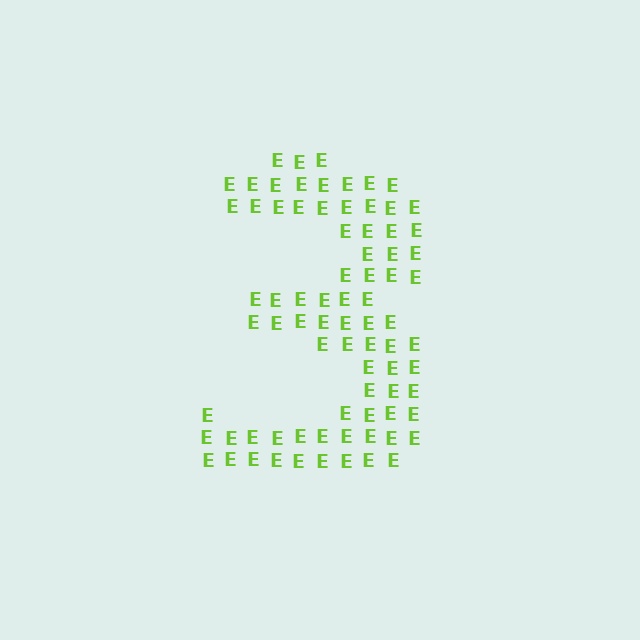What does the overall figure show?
The overall figure shows the digit 3.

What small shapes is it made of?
It is made of small letter E's.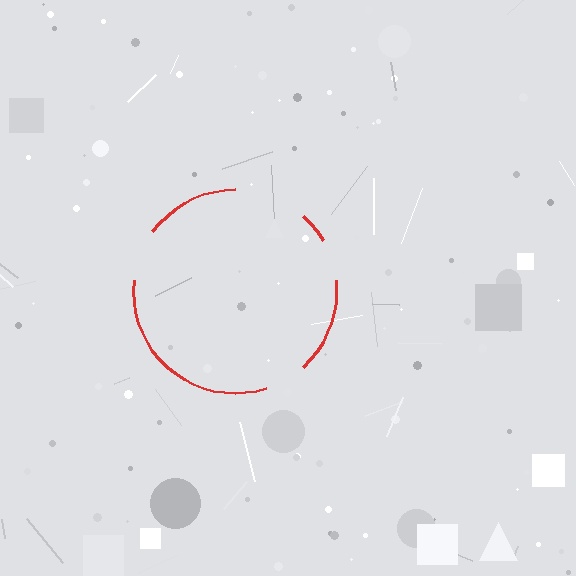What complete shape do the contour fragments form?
The contour fragments form a circle.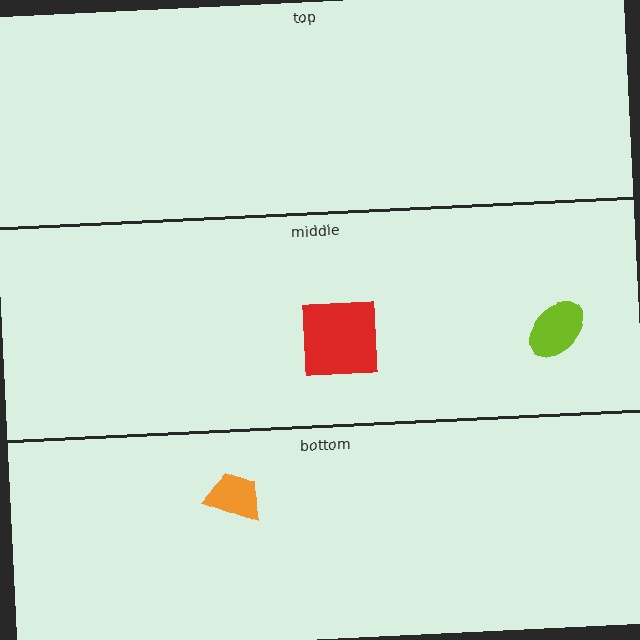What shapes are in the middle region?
The red square, the lime ellipse.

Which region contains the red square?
The middle region.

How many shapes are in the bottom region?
1.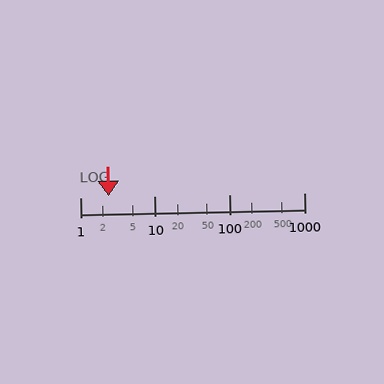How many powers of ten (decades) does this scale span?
The scale spans 3 decades, from 1 to 1000.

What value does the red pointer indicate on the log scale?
The pointer indicates approximately 2.4.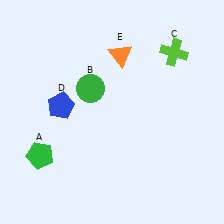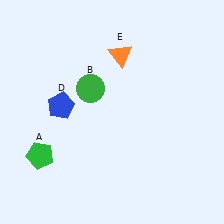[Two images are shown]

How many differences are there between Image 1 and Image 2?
There is 1 difference between the two images.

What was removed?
The lime cross (C) was removed in Image 2.